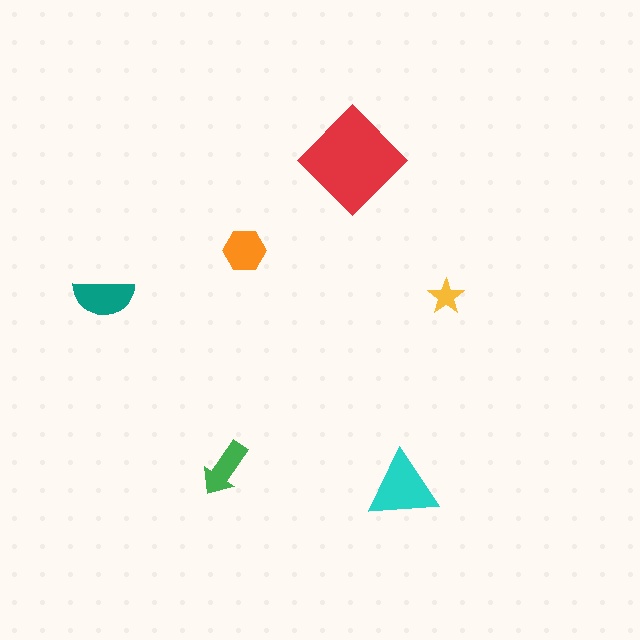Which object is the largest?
The red diamond.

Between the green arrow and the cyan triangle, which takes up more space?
The cyan triangle.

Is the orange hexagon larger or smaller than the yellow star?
Larger.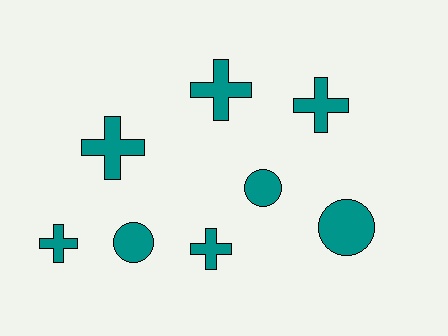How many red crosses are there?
There are no red crosses.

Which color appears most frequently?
Teal, with 8 objects.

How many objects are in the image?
There are 8 objects.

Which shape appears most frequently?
Cross, with 5 objects.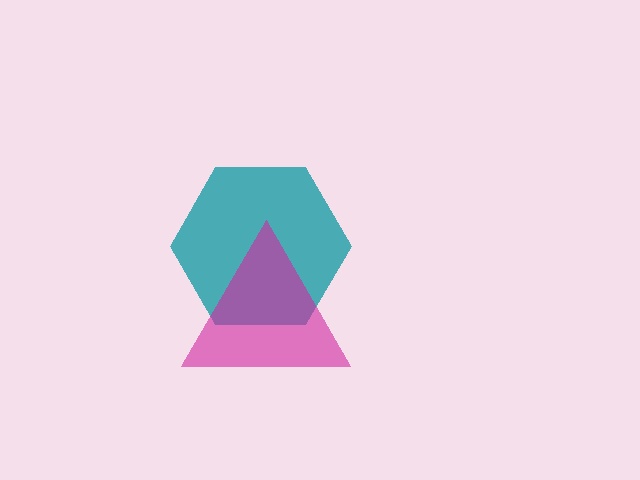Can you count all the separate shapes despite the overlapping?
Yes, there are 2 separate shapes.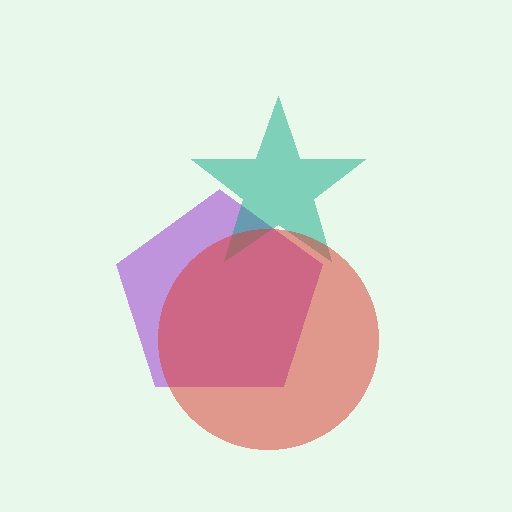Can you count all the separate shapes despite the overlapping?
Yes, there are 3 separate shapes.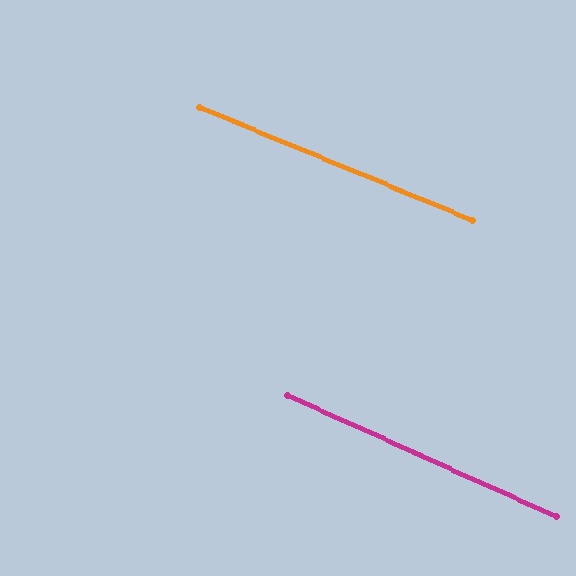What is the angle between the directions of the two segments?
Approximately 2 degrees.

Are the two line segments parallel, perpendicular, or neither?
Parallel — their directions differ by only 2.0°.